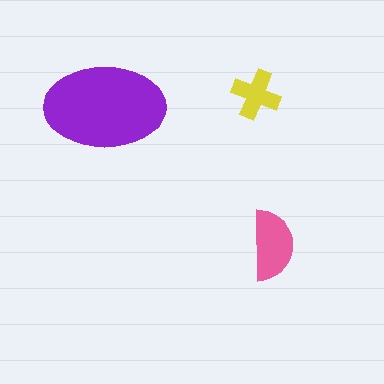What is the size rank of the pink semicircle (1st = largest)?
2nd.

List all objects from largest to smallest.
The purple ellipse, the pink semicircle, the yellow cross.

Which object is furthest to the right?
The pink semicircle is rightmost.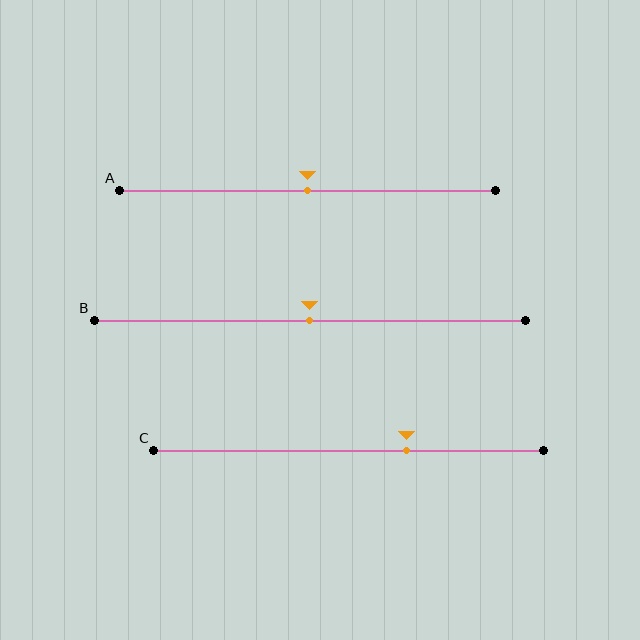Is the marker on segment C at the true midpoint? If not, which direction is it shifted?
No, the marker on segment C is shifted to the right by about 15% of the segment length.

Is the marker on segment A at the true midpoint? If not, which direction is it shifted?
Yes, the marker on segment A is at the true midpoint.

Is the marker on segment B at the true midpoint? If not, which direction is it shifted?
Yes, the marker on segment B is at the true midpoint.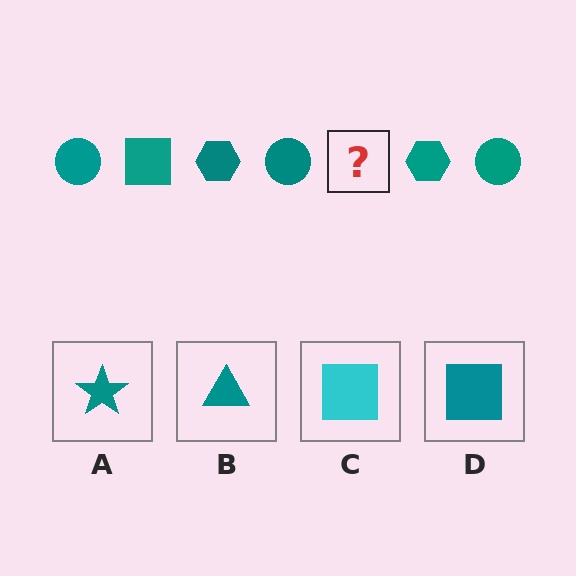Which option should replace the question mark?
Option D.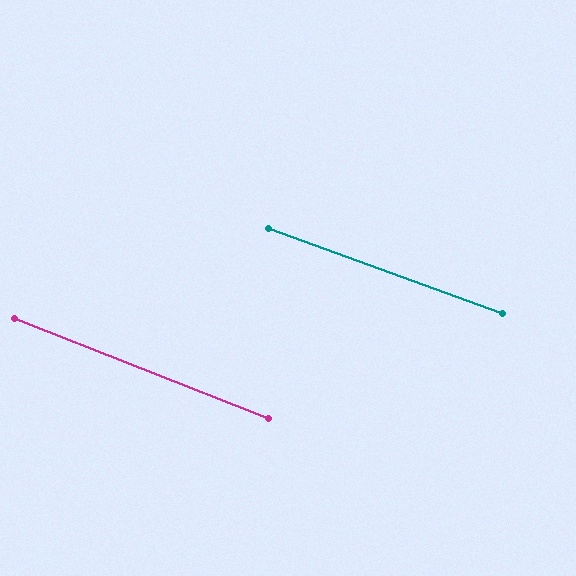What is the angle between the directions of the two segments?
Approximately 2 degrees.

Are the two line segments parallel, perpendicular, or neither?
Parallel — their directions differ by only 1.8°.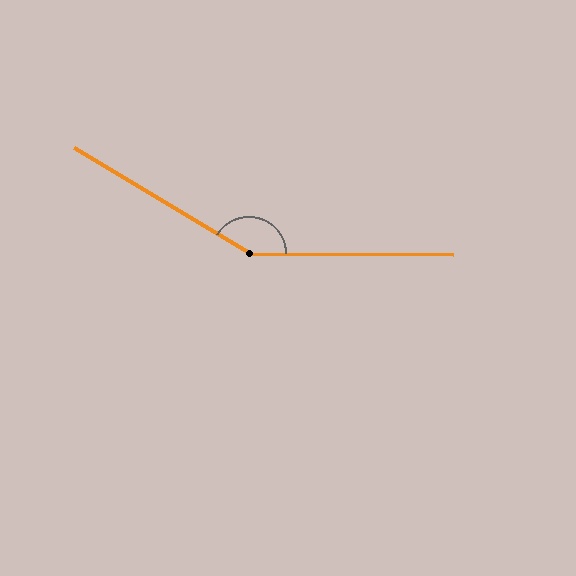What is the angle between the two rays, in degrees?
Approximately 149 degrees.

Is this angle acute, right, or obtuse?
It is obtuse.